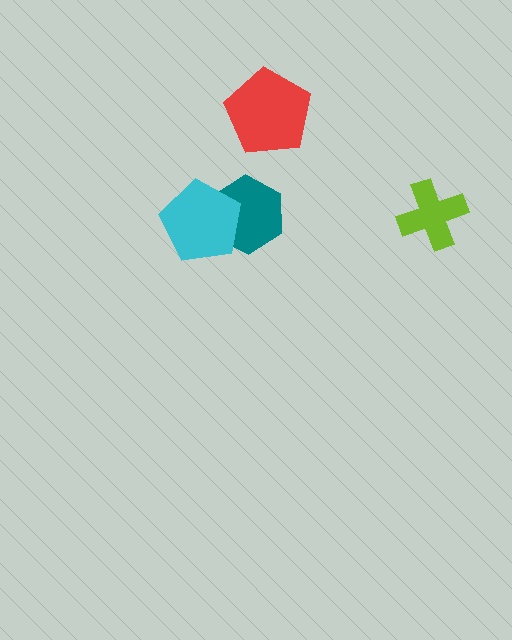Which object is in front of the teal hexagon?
The cyan pentagon is in front of the teal hexagon.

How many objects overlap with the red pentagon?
0 objects overlap with the red pentagon.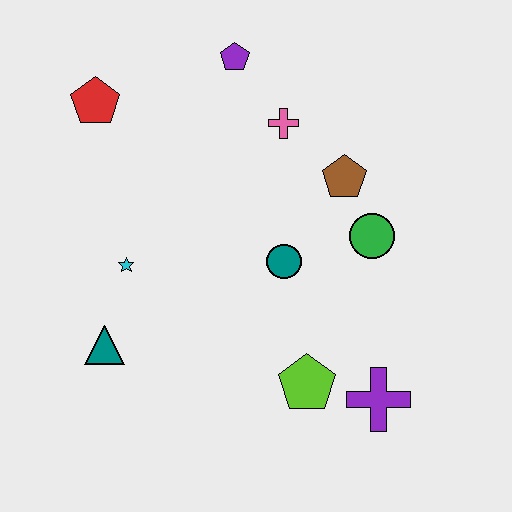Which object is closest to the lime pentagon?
The purple cross is closest to the lime pentagon.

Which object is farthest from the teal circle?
The red pentagon is farthest from the teal circle.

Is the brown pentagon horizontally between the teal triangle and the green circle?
Yes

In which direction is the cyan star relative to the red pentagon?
The cyan star is below the red pentagon.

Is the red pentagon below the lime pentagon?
No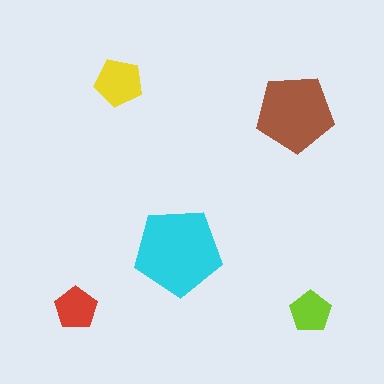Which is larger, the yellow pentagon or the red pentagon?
The yellow one.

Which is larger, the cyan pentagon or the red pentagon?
The cyan one.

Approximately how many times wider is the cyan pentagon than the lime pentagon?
About 2 times wider.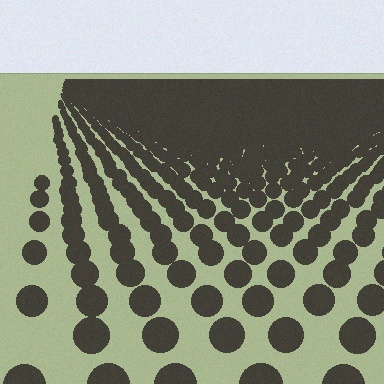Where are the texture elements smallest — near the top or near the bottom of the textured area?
Near the top.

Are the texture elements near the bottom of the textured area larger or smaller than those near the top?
Larger. Near the bottom, elements are closer to the viewer and appear at a bigger on-screen size.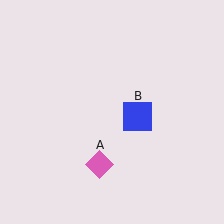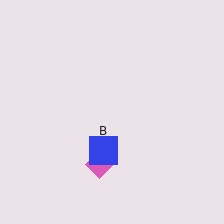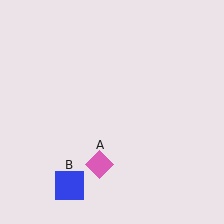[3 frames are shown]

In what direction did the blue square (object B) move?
The blue square (object B) moved down and to the left.